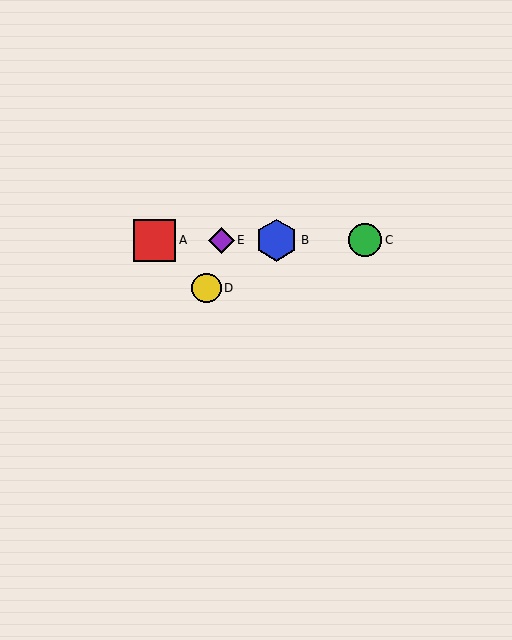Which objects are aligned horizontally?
Objects A, B, C, E are aligned horizontally.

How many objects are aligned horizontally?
4 objects (A, B, C, E) are aligned horizontally.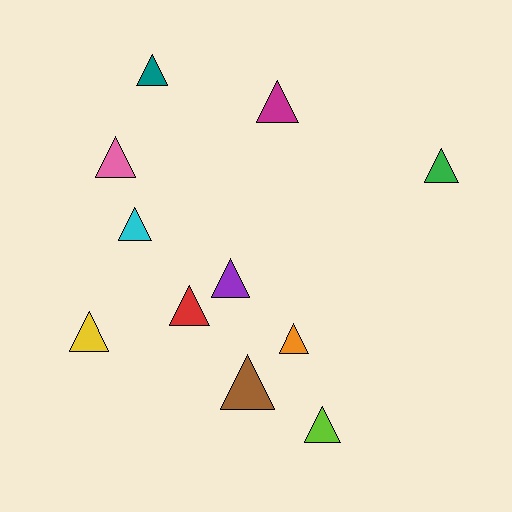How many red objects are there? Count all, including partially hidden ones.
There is 1 red object.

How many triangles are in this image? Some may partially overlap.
There are 11 triangles.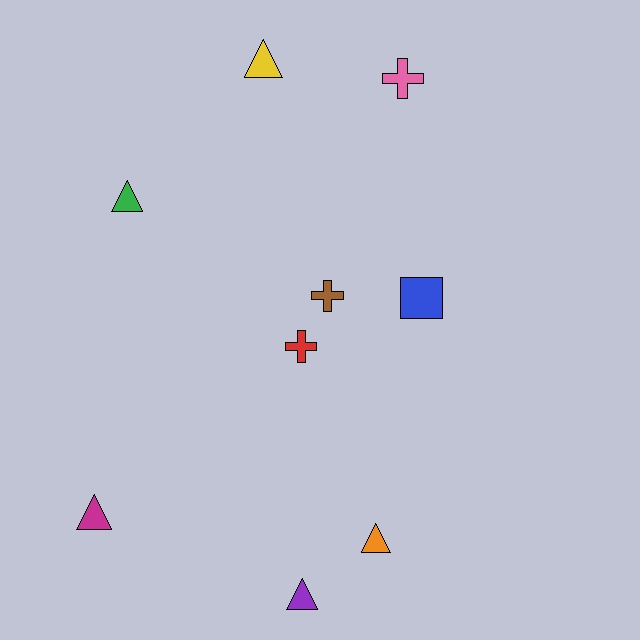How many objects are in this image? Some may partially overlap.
There are 9 objects.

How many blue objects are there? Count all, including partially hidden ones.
There is 1 blue object.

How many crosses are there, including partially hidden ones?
There are 3 crosses.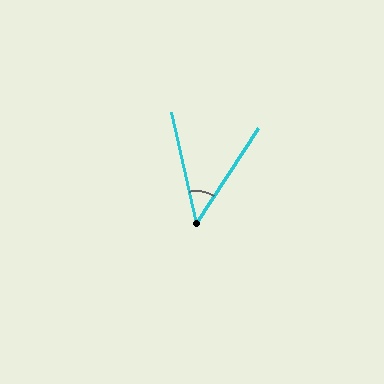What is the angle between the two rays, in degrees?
Approximately 46 degrees.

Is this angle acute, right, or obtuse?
It is acute.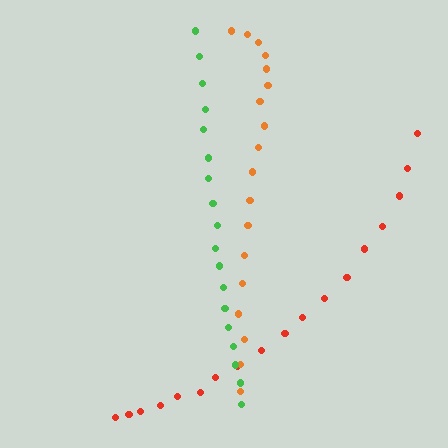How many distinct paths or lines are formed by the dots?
There are 3 distinct paths.